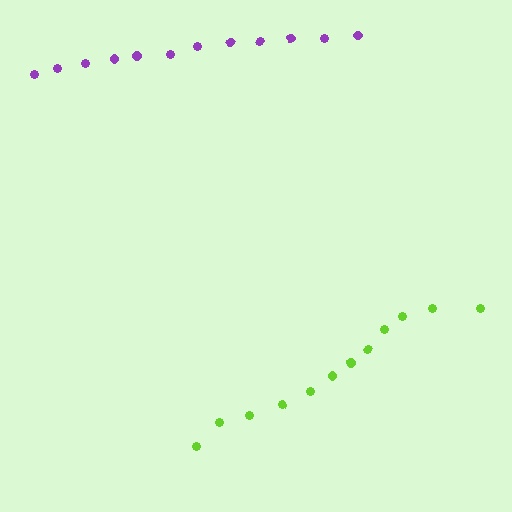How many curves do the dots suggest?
There are 2 distinct paths.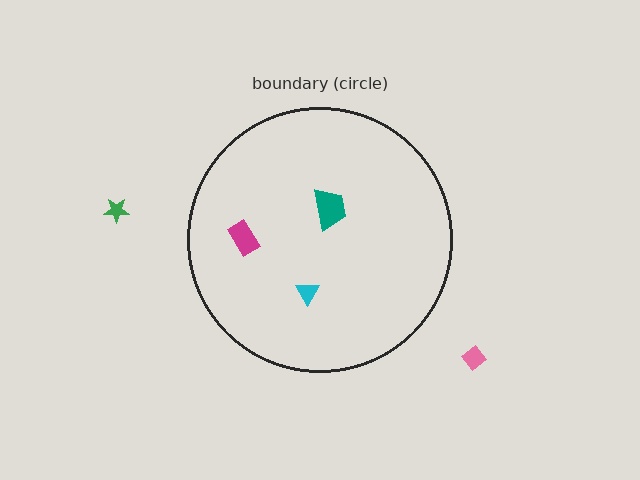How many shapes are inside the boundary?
3 inside, 2 outside.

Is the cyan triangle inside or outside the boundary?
Inside.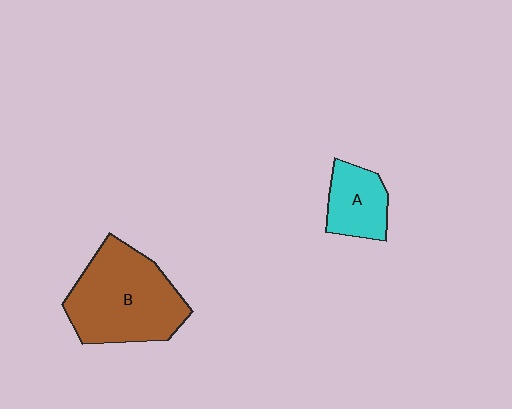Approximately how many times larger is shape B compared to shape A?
Approximately 2.3 times.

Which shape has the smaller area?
Shape A (cyan).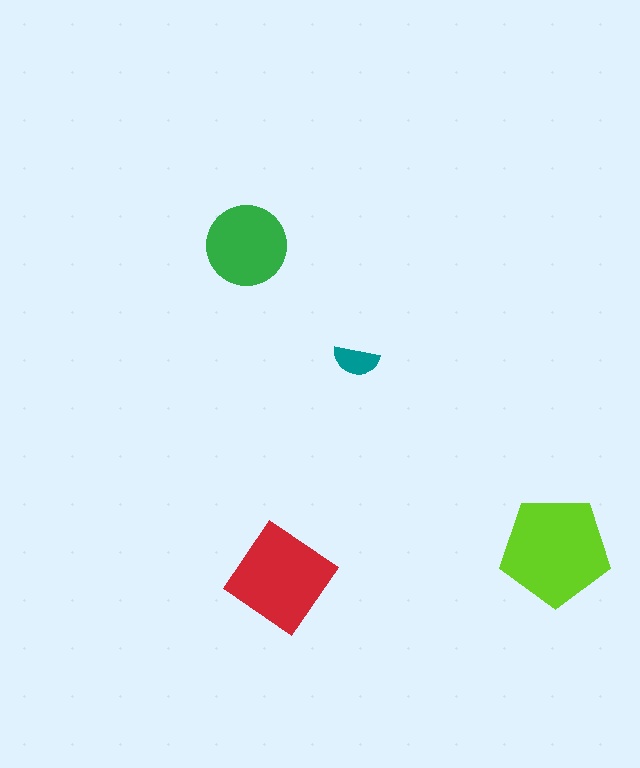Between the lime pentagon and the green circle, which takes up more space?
The lime pentagon.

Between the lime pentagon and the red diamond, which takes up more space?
The lime pentagon.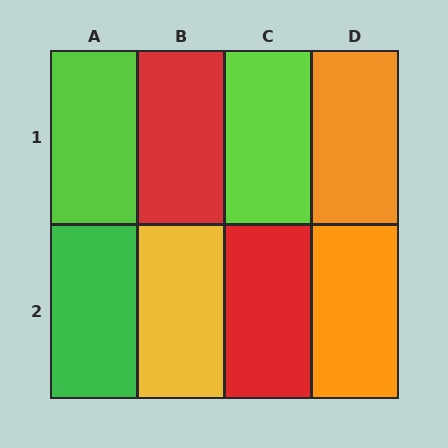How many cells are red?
2 cells are red.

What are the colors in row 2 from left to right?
Green, yellow, red, orange.